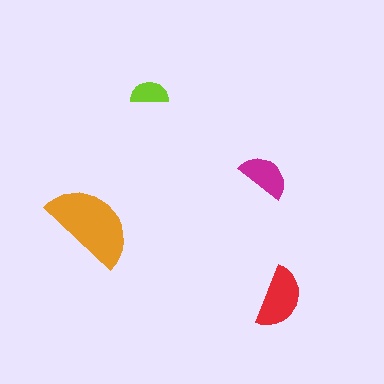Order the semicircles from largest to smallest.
the orange one, the red one, the magenta one, the lime one.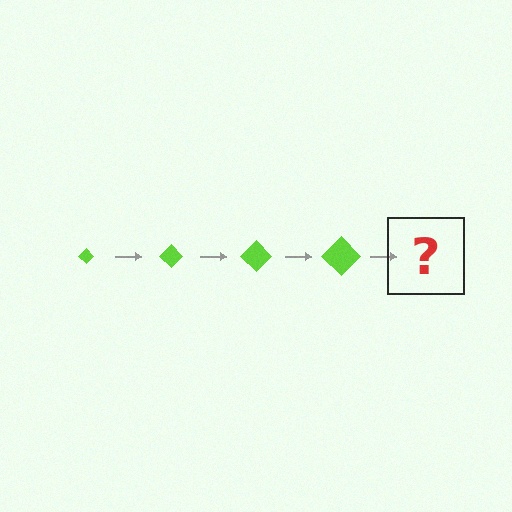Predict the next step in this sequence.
The next step is a lime diamond, larger than the previous one.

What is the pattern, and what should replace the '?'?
The pattern is that the diamond gets progressively larger each step. The '?' should be a lime diamond, larger than the previous one.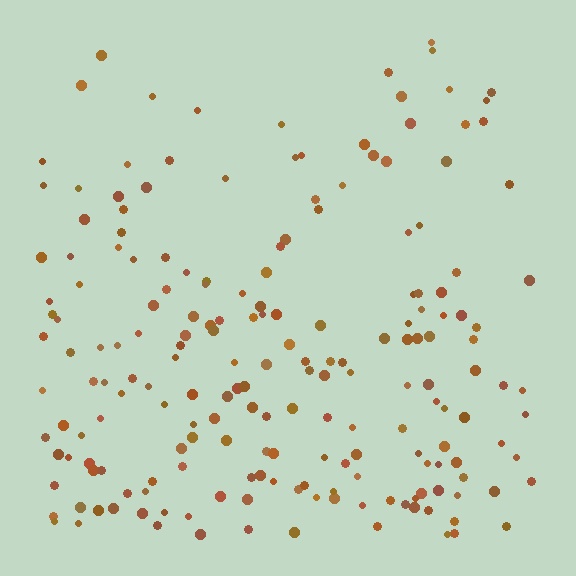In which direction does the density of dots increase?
From top to bottom, with the bottom side densest.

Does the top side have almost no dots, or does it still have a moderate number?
Still a moderate number, just noticeably fewer than the bottom.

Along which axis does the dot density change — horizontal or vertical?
Vertical.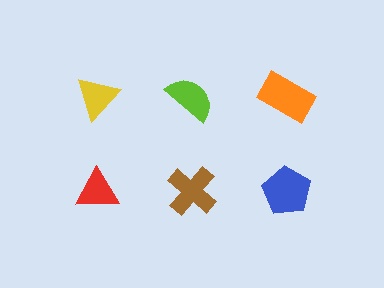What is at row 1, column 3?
An orange rectangle.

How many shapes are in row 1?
3 shapes.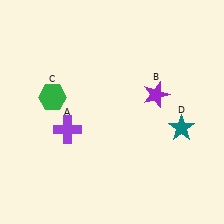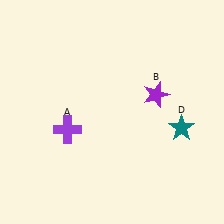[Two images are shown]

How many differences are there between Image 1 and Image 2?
There is 1 difference between the two images.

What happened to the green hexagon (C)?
The green hexagon (C) was removed in Image 2. It was in the top-left area of Image 1.